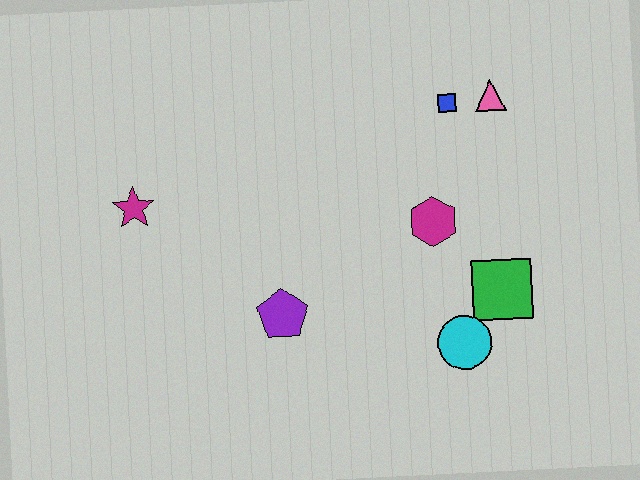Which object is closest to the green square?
The cyan circle is closest to the green square.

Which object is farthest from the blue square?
The magenta star is farthest from the blue square.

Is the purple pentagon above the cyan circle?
Yes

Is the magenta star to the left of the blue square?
Yes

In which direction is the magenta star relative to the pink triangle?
The magenta star is to the left of the pink triangle.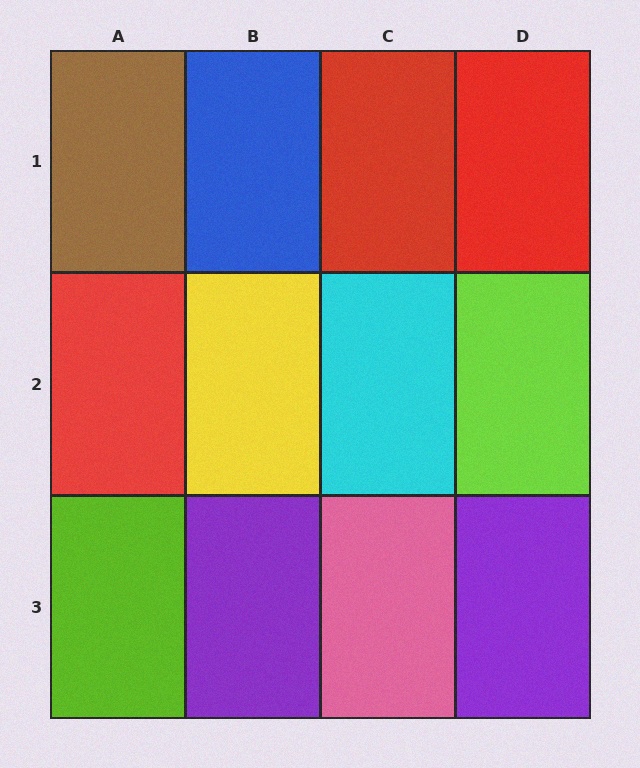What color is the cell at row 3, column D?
Purple.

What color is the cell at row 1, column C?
Red.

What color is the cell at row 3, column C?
Pink.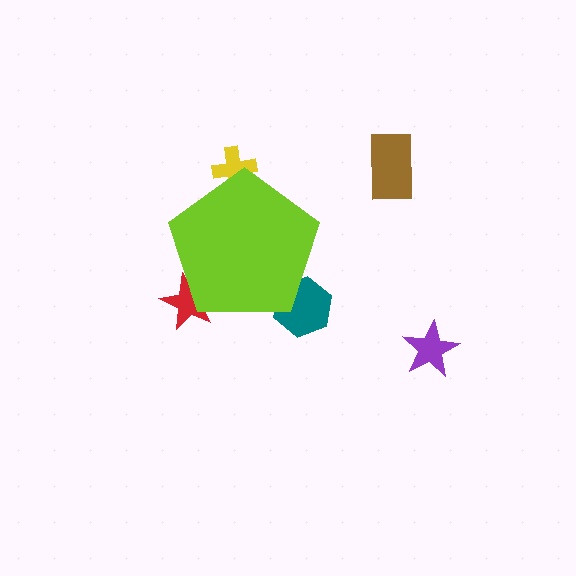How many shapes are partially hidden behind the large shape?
3 shapes are partially hidden.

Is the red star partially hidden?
Yes, the red star is partially hidden behind the lime pentagon.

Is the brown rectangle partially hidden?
No, the brown rectangle is fully visible.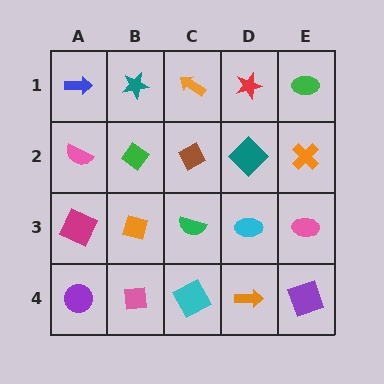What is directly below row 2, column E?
A pink ellipse.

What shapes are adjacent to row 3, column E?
An orange cross (row 2, column E), a purple square (row 4, column E), a cyan ellipse (row 3, column D).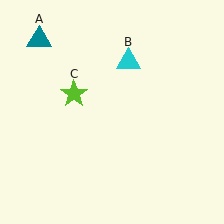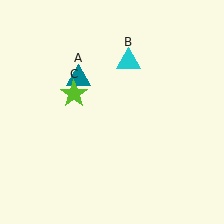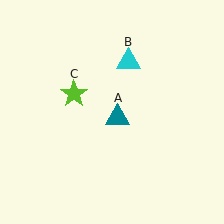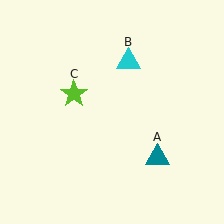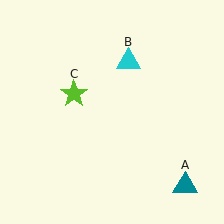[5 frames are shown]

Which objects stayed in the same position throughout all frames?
Cyan triangle (object B) and lime star (object C) remained stationary.